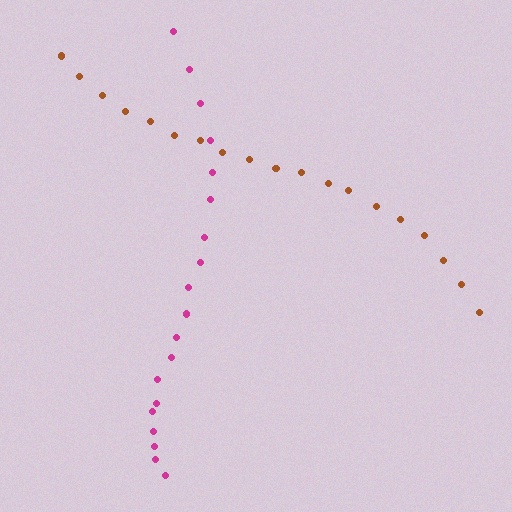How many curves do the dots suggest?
There are 2 distinct paths.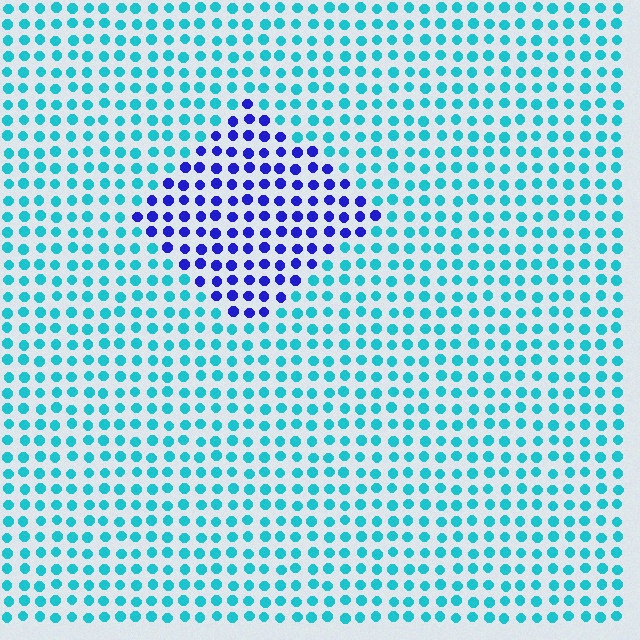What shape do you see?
I see a diamond.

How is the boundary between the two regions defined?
The boundary is defined purely by a slight shift in hue (about 59 degrees). Spacing, size, and orientation are identical on both sides.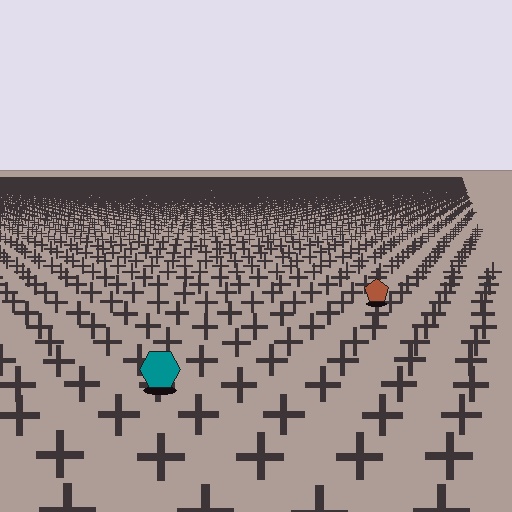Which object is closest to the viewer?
The teal hexagon is closest. The texture marks near it are larger and more spread out.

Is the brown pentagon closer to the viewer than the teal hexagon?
No. The teal hexagon is closer — you can tell from the texture gradient: the ground texture is coarser near it.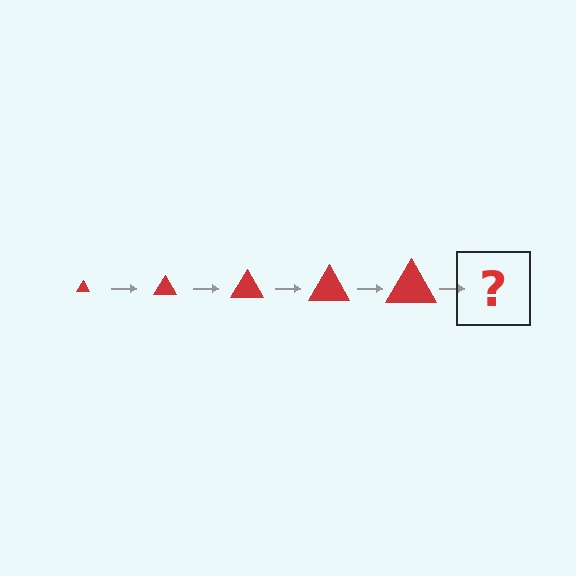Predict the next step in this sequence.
The next step is a red triangle, larger than the previous one.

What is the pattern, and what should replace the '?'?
The pattern is that the triangle gets progressively larger each step. The '?' should be a red triangle, larger than the previous one.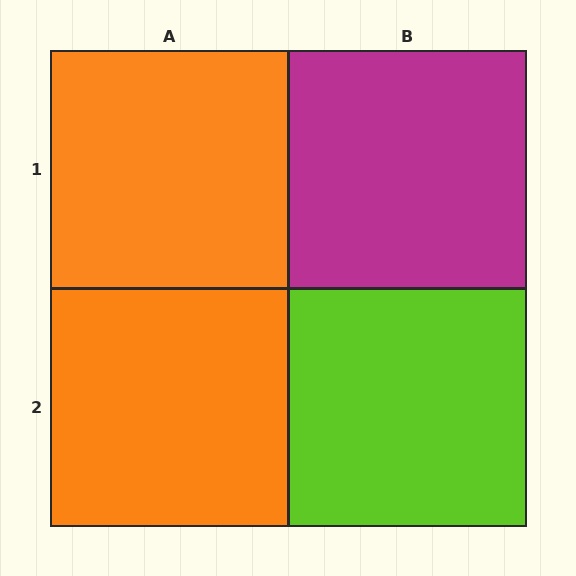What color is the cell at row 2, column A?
Orange.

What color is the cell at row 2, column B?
Lime.